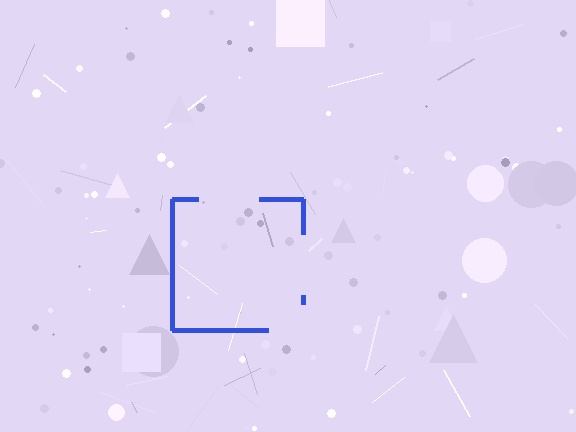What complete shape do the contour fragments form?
The contour fragments form a square.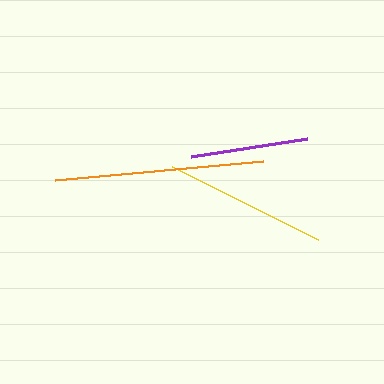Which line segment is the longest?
The orange line is the longest at approximately 209 pixels.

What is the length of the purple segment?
The purple segment is approximately 117 pixels long.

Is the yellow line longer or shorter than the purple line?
The yellow line is longer than the purple line.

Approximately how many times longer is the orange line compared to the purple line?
The orange line is approximately 1.8 times the length of the purple line.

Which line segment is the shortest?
The purple line is the shortest at approximately 117 pixels.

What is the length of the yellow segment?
The yellow segment is approximately 163 pixels long.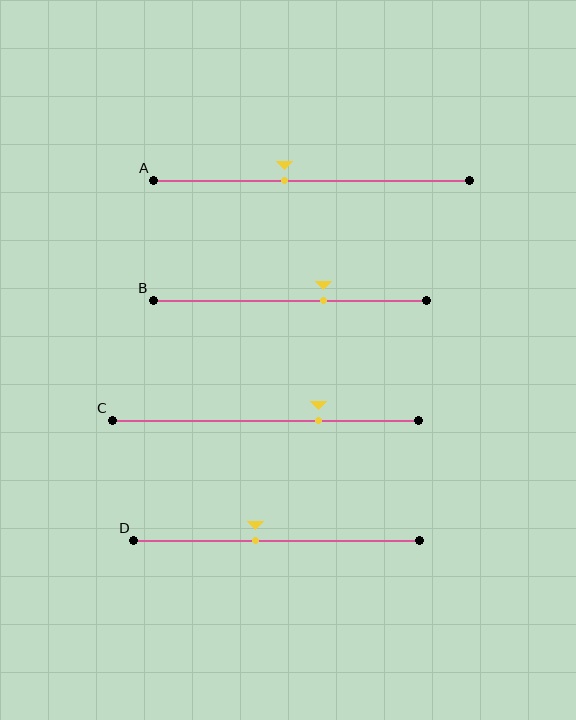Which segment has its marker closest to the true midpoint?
Segment D has its marker closest to the true midpoint.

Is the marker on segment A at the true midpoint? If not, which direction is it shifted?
No, the marker on segment A is shifted to the left by about 9% of the segment length.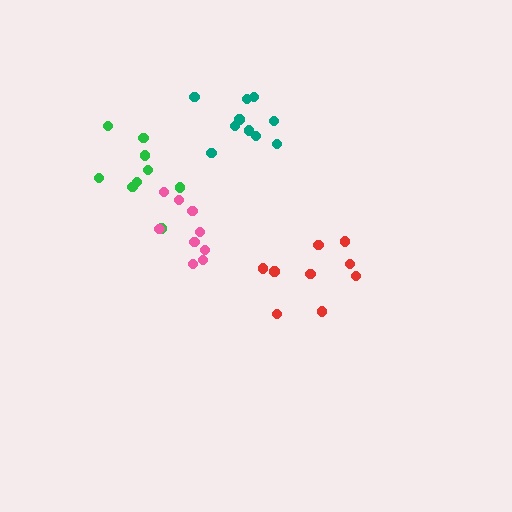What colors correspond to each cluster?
The clusters are colored: green, pink, red, teal.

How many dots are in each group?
Group 1: 9 dots, Group 2: 9 dots, Group 3: 9 dots, Group 4: 10 dots (37 total).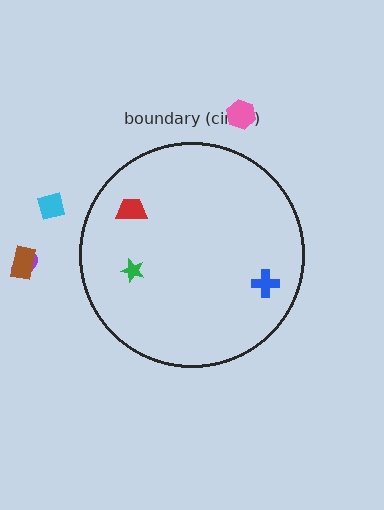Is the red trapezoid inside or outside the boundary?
Inside.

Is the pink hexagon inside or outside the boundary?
Outside.